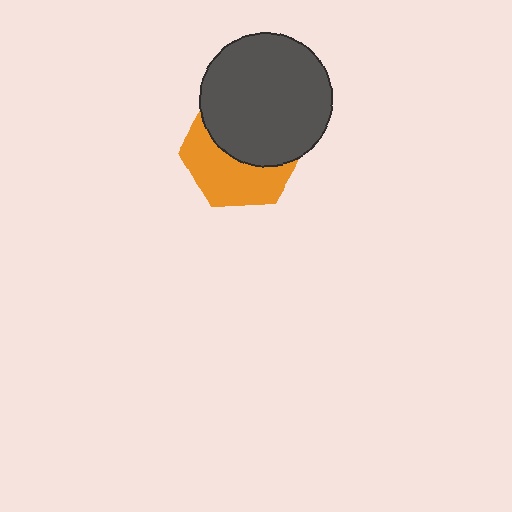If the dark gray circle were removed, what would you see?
You would see the complete orange hexagon.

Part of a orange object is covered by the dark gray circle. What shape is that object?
It is a hexagon.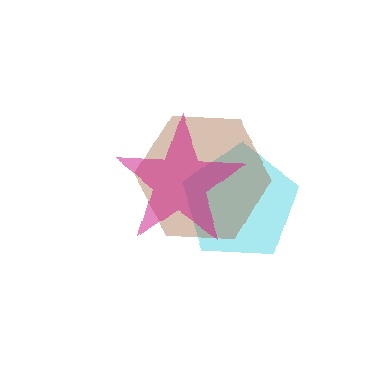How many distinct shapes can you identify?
There are 3 distinct shapes: a cyan pentagon, a brown hexagon, a magenta star.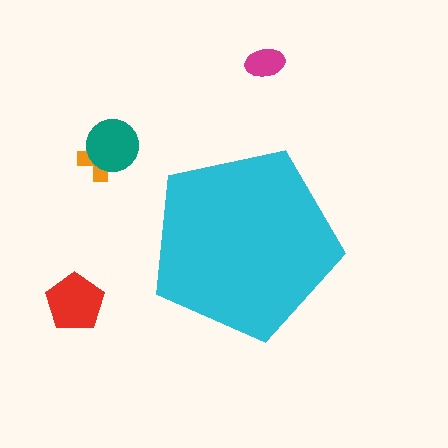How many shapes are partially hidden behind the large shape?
0 shapes are partially hidden.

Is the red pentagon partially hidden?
No, the red pentagon is fully visible.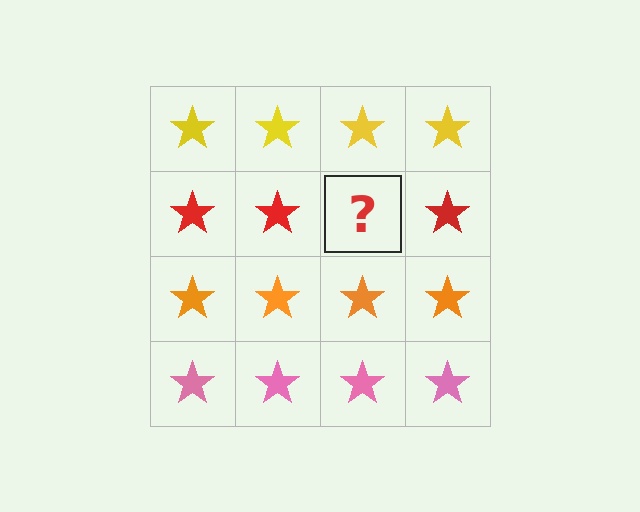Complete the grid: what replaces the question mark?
The question mark should be replaced with a red star.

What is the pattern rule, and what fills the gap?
The rule is that each row has a consistent color. The gap should be filled with a red star.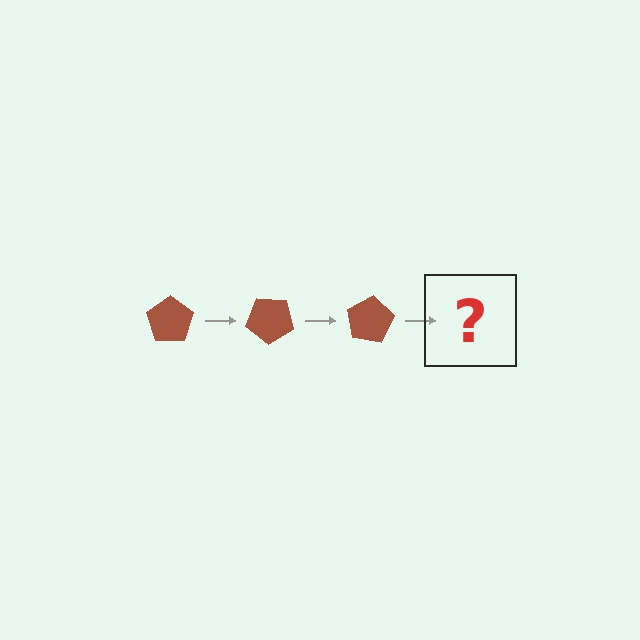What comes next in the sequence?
The next element should be a brown pentagon rotated 120 degrees.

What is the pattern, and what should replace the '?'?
The pattern is that the pentagon rotates 40 degrees each step. The '?' should be a brown pentagon rotated 120 degrees.